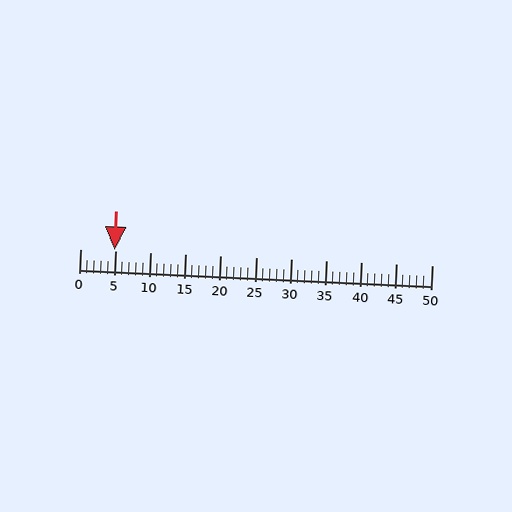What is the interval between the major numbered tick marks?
The major tick marks are spaced 5 units apart.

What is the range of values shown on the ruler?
The ruler shows values from 0 to 50.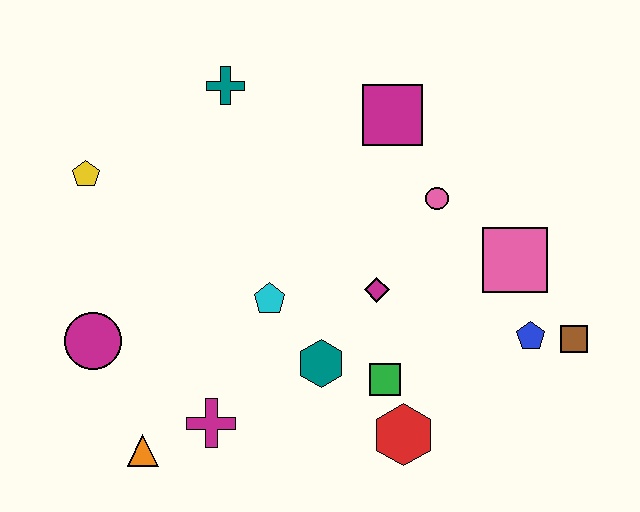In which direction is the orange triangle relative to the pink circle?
The orange triangle is to the left of the pink circle.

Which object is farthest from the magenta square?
The orange triangle is farthest from the magenta square.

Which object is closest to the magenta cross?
The orange triangle is closest to the magenta cross.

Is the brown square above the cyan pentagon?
No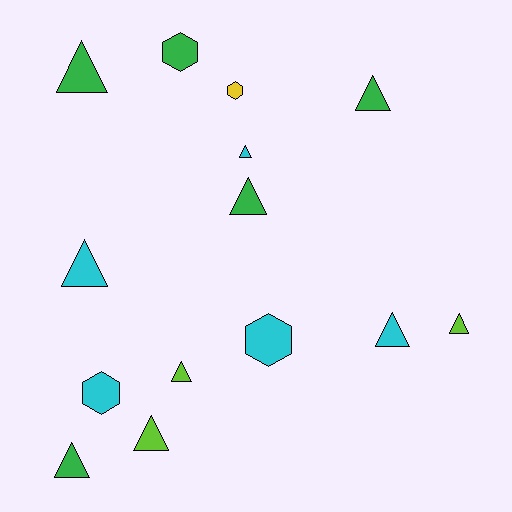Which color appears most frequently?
Cyan, with 5 objects.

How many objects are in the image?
There are 14 objects.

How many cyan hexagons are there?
There are 2 cyan hexagons.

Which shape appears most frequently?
Triangle, with 10 objects.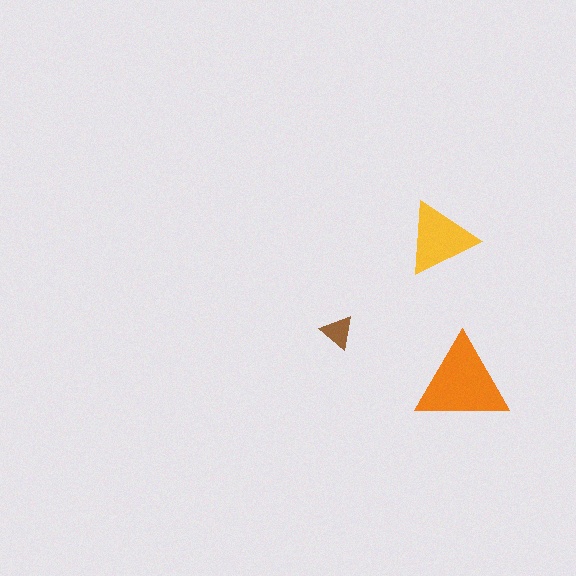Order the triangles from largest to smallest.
the orange one, the yellow one, the brown one.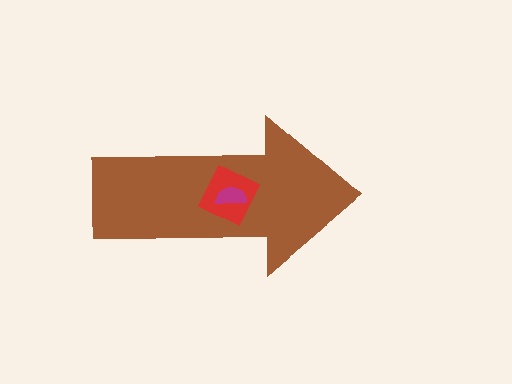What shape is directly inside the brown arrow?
The red diamond.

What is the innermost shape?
The magenta semicircle.